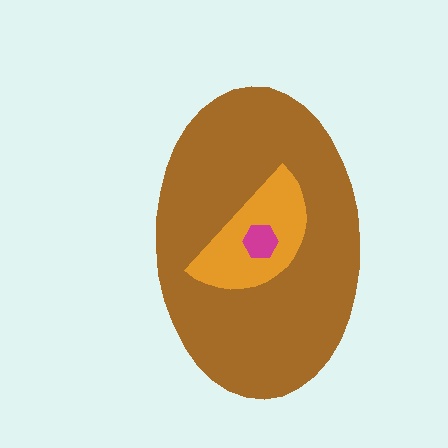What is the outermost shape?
The brown ellipse.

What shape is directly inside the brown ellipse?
The orange semicircle.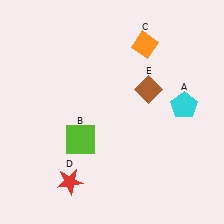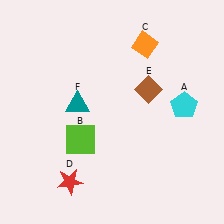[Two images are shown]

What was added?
A teal triangle (F) was added in Image 2.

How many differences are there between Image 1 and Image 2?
There is 1 difference between the two images.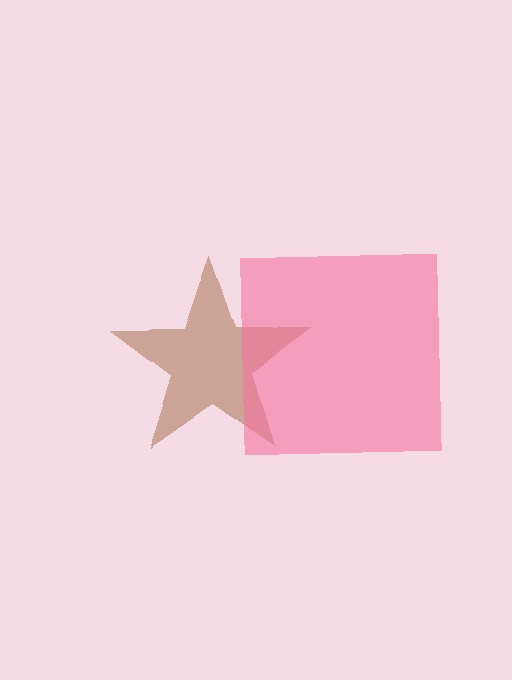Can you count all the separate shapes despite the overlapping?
Yes, there are 2 separate shapes.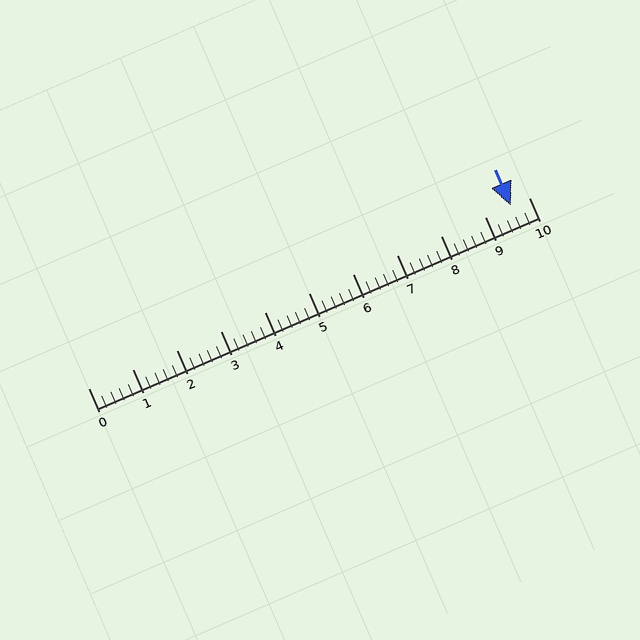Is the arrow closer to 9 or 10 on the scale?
The arrow is closer to 10.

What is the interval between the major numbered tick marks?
The major tick marks are spaced 1 units apart.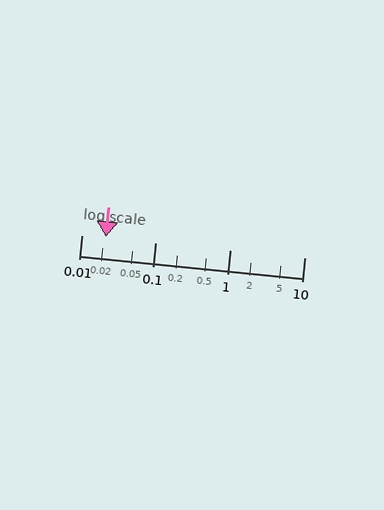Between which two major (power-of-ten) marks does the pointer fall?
The pointer is between 0.01 and 0.1.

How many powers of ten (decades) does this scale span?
The scale spans 3 decades, from 0.01 to 10.